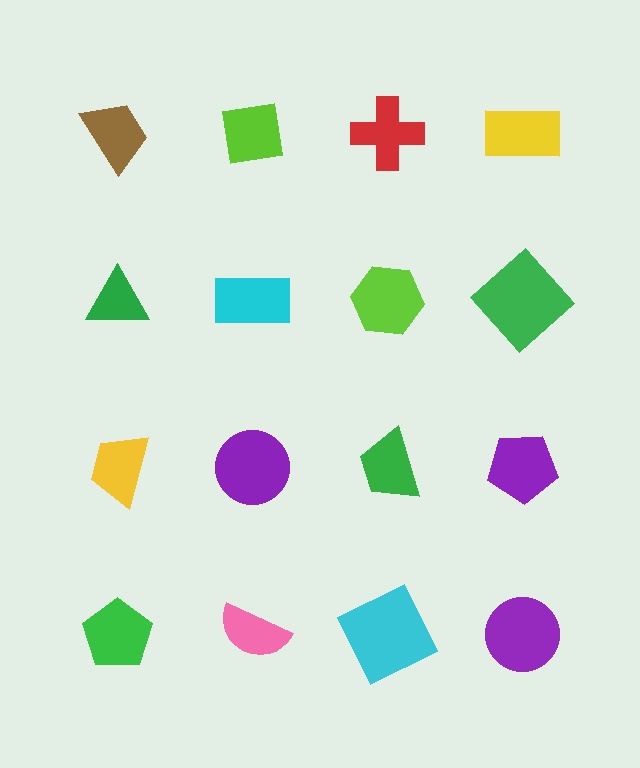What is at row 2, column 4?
A green diamond.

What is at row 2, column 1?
A green triangle.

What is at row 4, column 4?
A purple circle.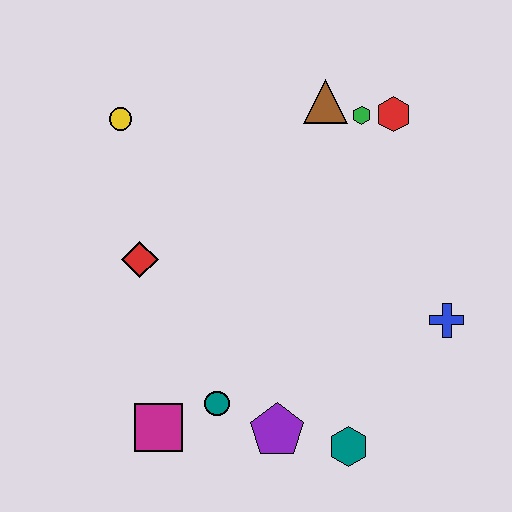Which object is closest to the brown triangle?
The green hexagon is closest to the brown triangle.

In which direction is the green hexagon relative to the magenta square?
The green hexagon is above the magenta square.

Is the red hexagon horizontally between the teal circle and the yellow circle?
No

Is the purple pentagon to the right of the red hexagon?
No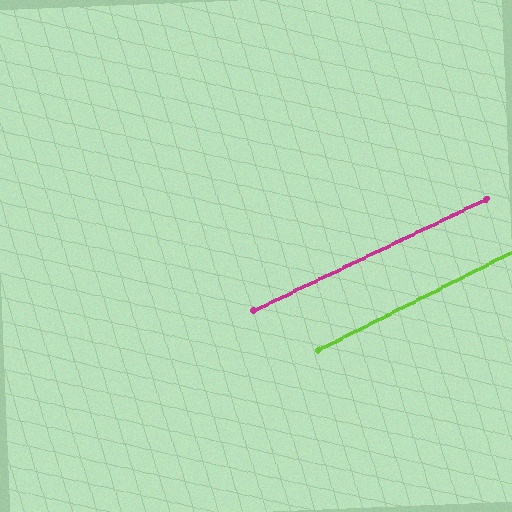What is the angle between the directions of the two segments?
Approximately 1 degree.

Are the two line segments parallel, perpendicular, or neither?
Parallel — their directions differ by only 1.4°.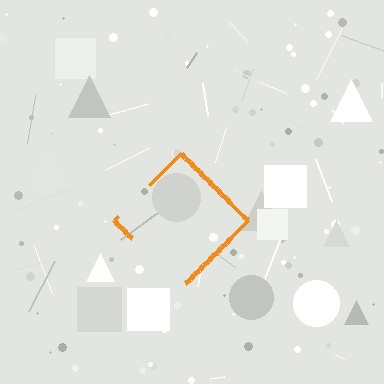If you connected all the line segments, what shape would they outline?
They would outline a diamond.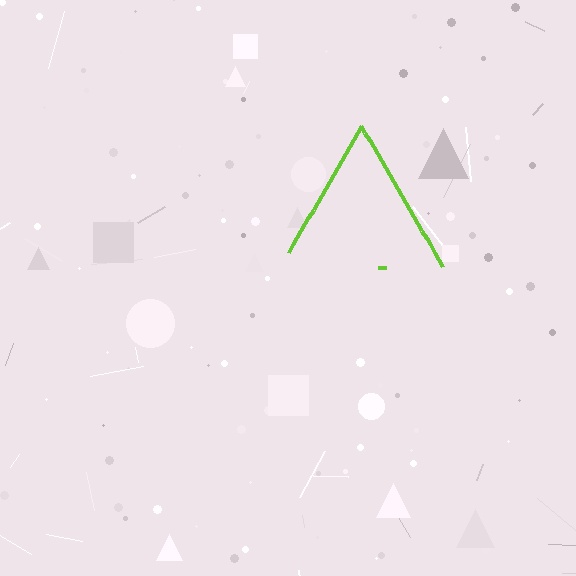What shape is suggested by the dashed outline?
The dashed outline suggests a triangle.